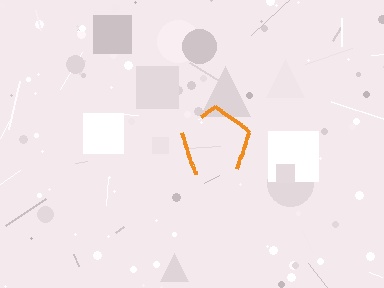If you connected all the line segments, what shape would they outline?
They would outline a pentagon.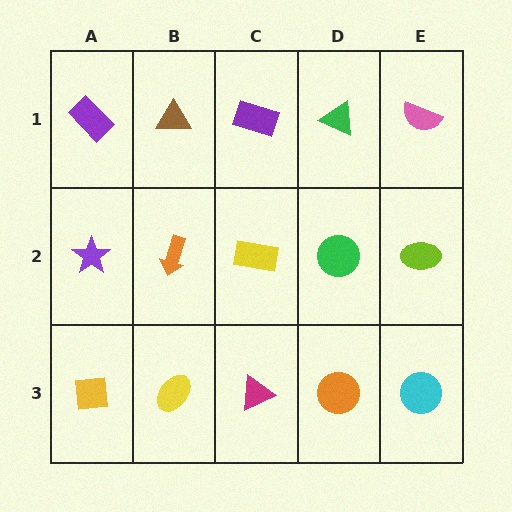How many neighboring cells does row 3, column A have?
2.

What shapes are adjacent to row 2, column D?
A green triangle (row 1, column D), an orange circle (row 3, column D), a yellow rectangle (row 2, column C), a lime ellipse (row 2, column E).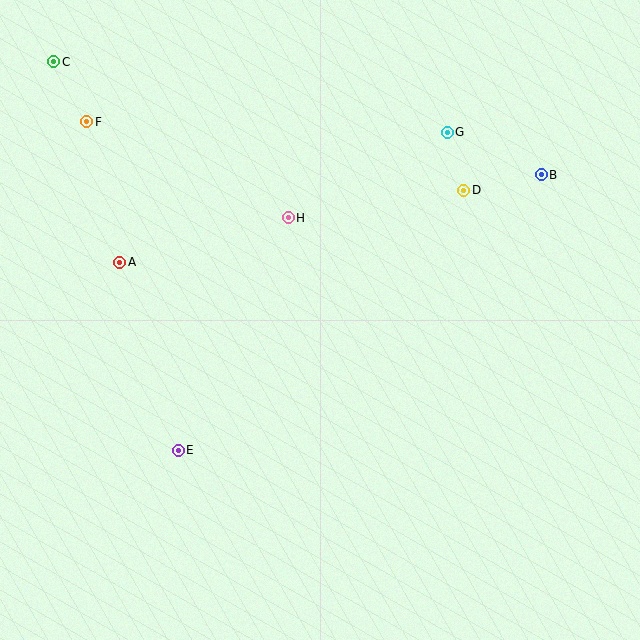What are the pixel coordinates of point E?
Point E is at (178, 450).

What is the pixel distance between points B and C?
The distance between B and C is 500 pixels.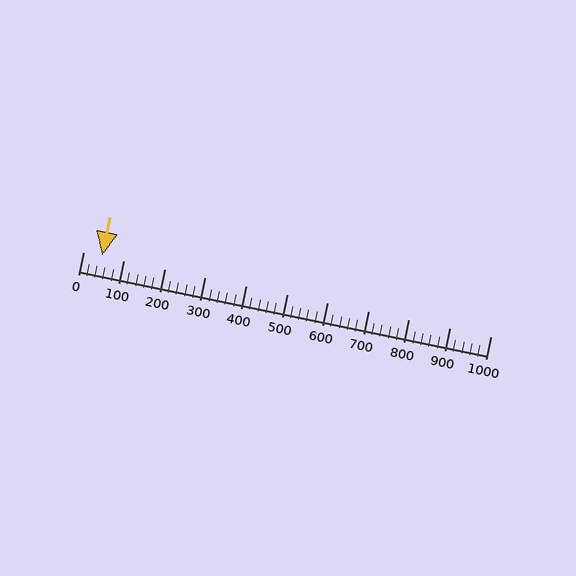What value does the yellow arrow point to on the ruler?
The yellow arrow points to approximately 46.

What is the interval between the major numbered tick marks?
The major tick marks are spaced 100 units apart.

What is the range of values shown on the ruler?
The ruler shows values from 0 to 1000.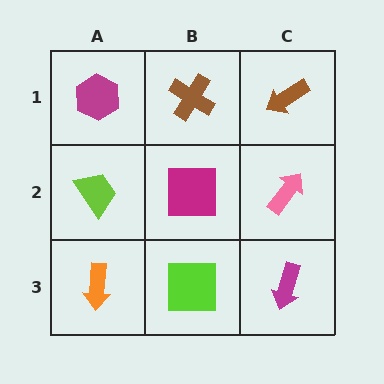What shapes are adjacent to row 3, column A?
A lime trapezoid (row 2, column A), a lime square (row 3, column B).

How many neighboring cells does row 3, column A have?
2.